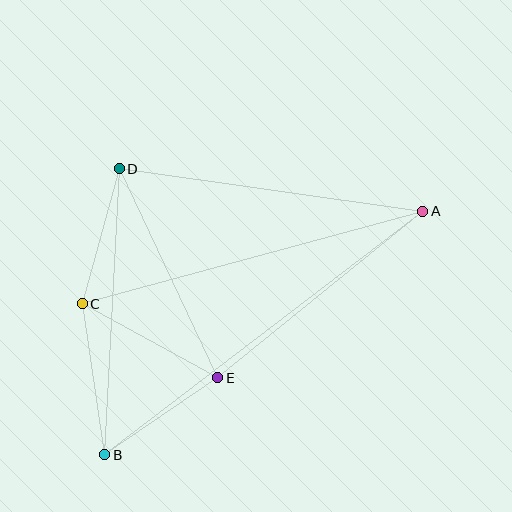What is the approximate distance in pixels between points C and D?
The distance between C and D is approximately 140 pixels.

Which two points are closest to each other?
Points B and E are closest to each other.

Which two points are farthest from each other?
Points A and B are farthest from each other.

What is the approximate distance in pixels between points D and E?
The distance between D and E is approximately 231 pixels.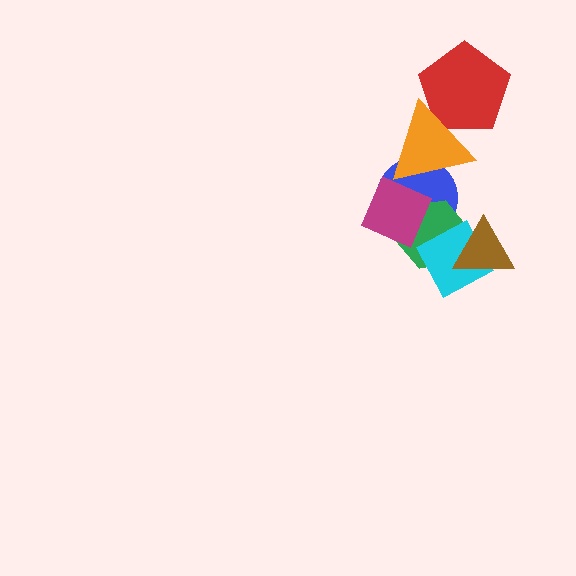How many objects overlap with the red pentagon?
1 object overlaps with the red pentagon.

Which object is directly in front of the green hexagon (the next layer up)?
The magenta diamond is directly in front of the green hexagon.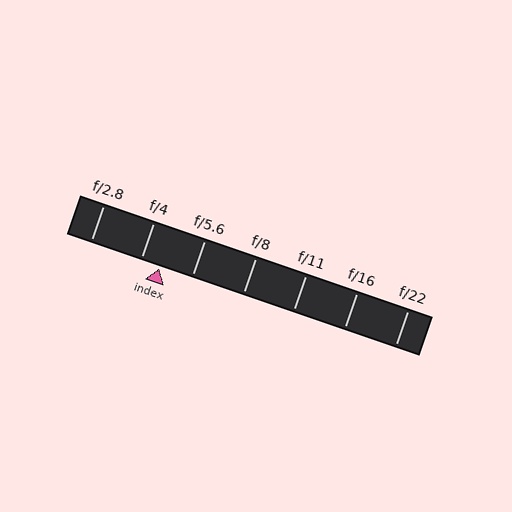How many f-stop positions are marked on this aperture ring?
There are 7 f-stop positions marked.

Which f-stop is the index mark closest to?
The index mark is closest to f/4.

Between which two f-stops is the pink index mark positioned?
The index mark is between f/4 and f/5.6.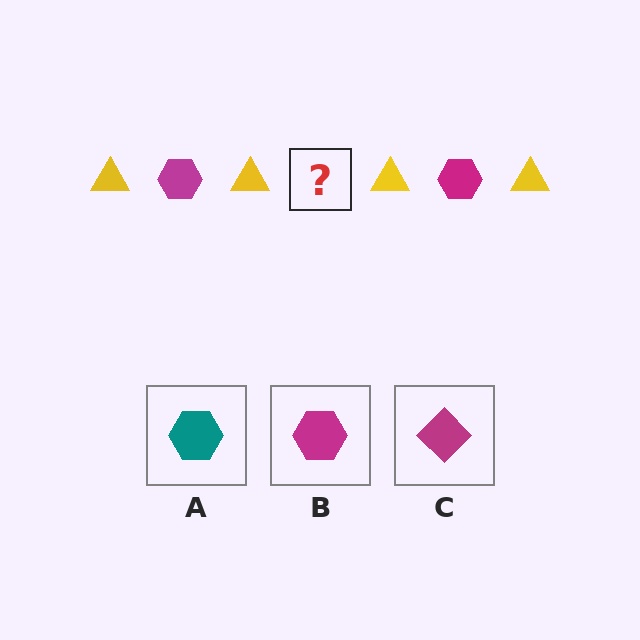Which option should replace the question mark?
Option B.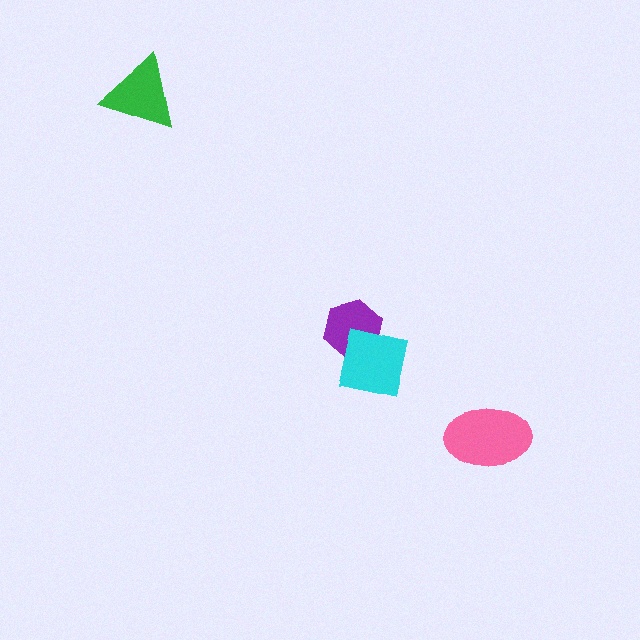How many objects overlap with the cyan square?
1 object overlaps with the cyan square.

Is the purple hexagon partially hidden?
Yes, it is partially covered by another shape.